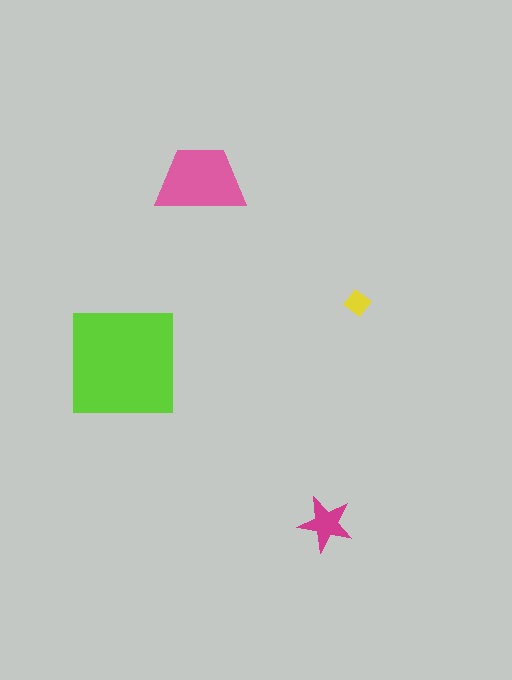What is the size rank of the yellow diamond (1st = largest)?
4th.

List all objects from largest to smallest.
The lime square, the pink trapezoid, the magenta star, the yellow diamond.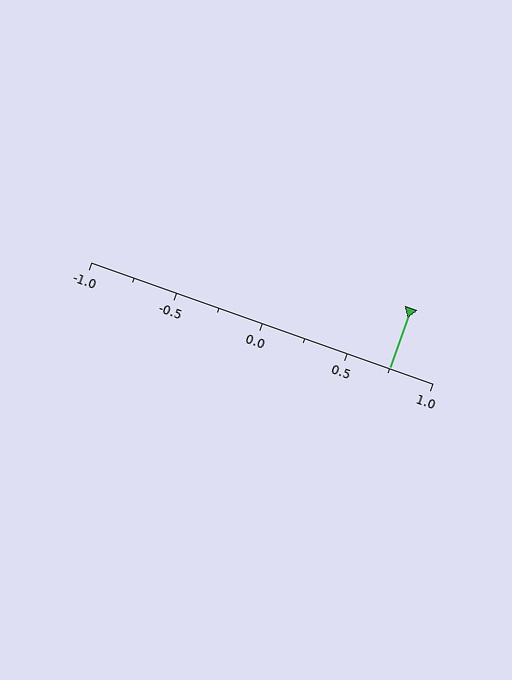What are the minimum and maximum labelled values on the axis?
The axis runs from -1.0 to 1.0.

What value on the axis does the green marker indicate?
The marker indicates approximately 0.75.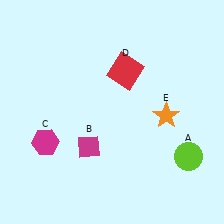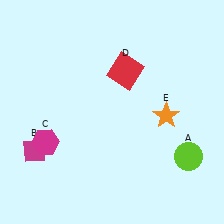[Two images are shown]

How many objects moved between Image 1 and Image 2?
1 object moved between the two images.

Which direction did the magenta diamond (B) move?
The magenta diamond (B) moved left.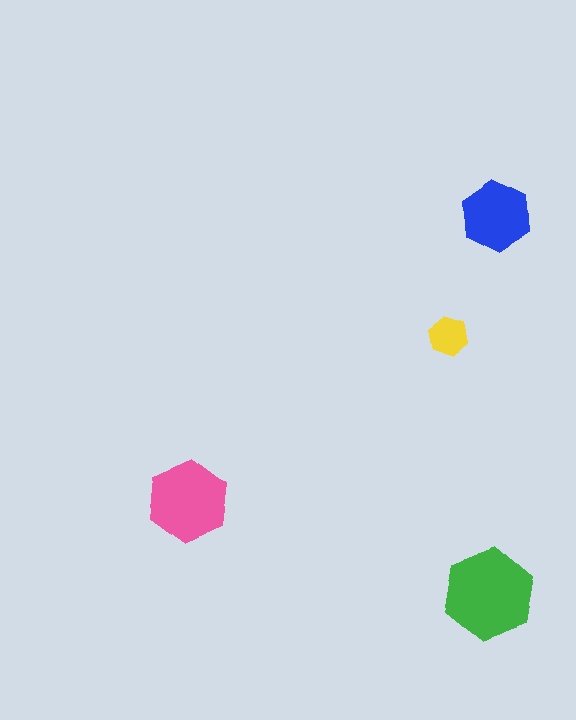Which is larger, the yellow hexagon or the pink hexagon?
The pink one.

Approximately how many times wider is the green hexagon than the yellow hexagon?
About 2.5 times wider.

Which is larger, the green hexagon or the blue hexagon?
The green one.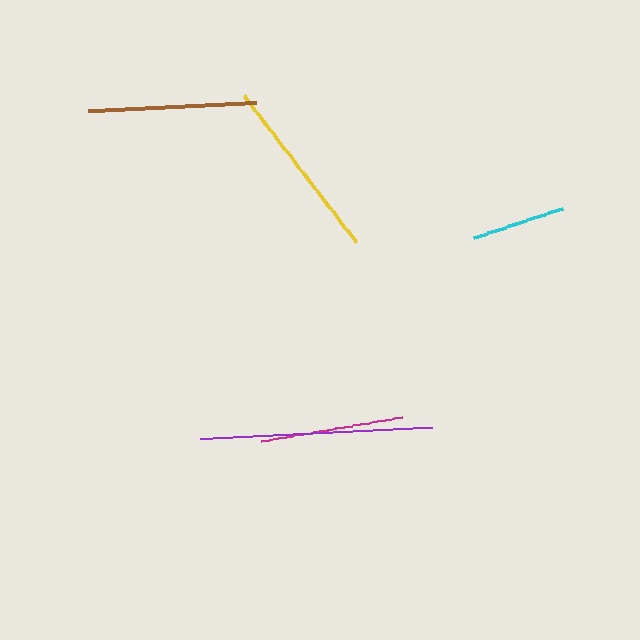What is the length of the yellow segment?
The yellow segment is approximately 185 pixels long.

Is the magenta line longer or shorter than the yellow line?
The yellow line is longer than the magenta line.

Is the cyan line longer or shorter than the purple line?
The purple line is longer than the cyan line.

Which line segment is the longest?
The purple line is the longest at approximately 232 pixels.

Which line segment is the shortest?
The cyan line is the shortest at approximately 94 pixels.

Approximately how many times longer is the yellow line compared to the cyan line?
The yellow line is approximately 2.0 times the length of the cyan line.